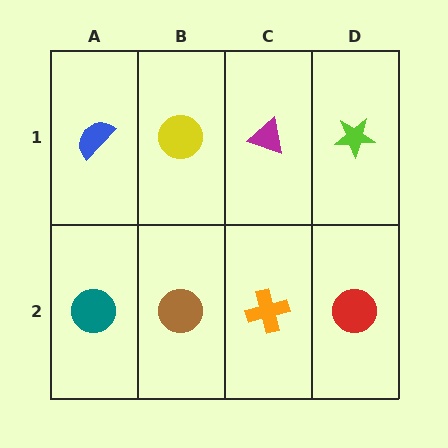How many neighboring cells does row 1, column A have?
2.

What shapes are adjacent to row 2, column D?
A lime star (row 1, column D), an orange cross (row 2, column C).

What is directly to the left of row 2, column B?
A teal circle.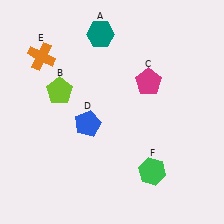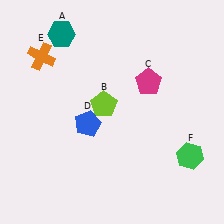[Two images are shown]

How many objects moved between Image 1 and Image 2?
3 objects moved between the two images.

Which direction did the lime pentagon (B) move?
The lime pentagon (B) moved right.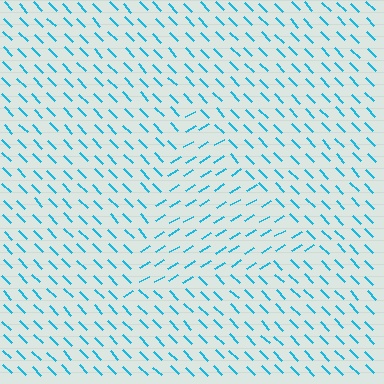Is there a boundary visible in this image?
Yes, there is a texture boundary formed by a change in line orientation.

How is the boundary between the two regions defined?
The boundary is defined purely by a change in line orientation (approximately 77 degrees difference). All lines are the same color and thickness.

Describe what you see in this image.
The image is filled with small cyan line segments. A triangle region in the image has lines oriented differently from the surrounding lines, creating a visible texture boundary.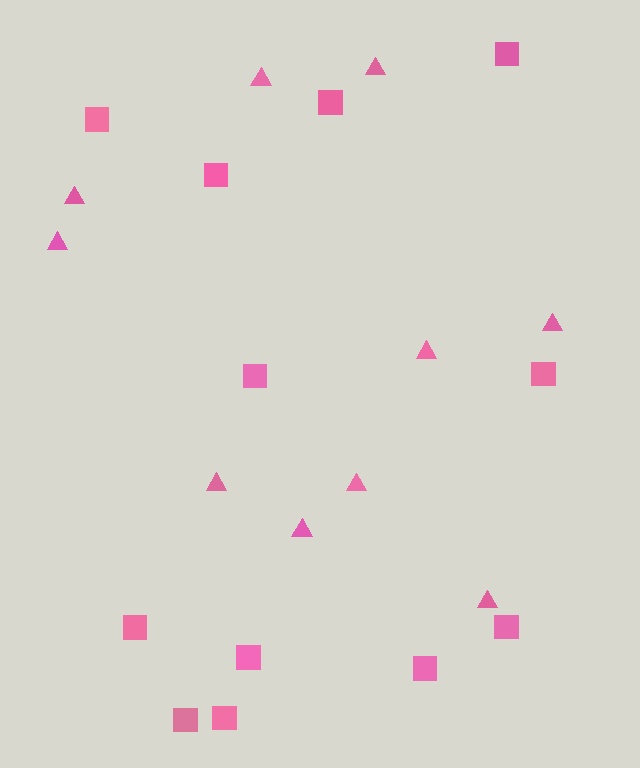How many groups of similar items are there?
There are 2 groups: one group of triangles (10) and one group of squares (12).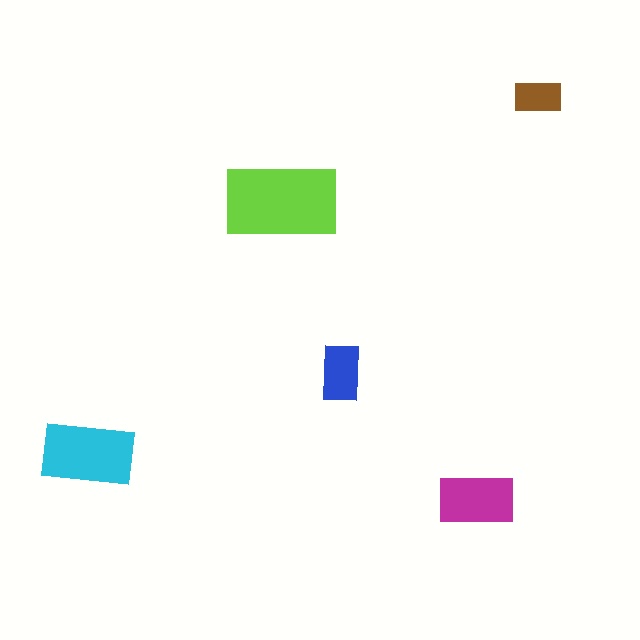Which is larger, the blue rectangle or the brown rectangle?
The blue one.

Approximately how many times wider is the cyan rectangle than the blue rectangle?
About 1.5 times wider.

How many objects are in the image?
There are 5 objects in the image.